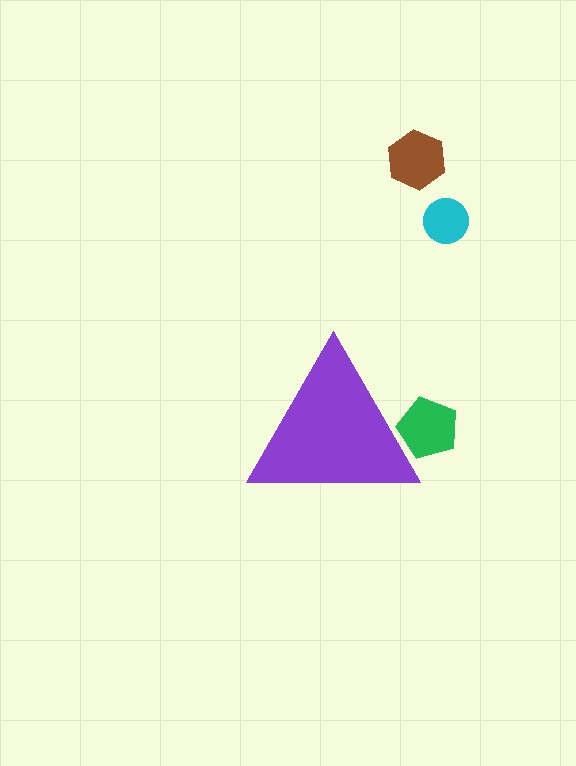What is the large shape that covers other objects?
A purple triangle.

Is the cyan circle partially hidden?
No, the cyan circle is fully visible.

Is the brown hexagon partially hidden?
No, the brown hexagon is fully visible.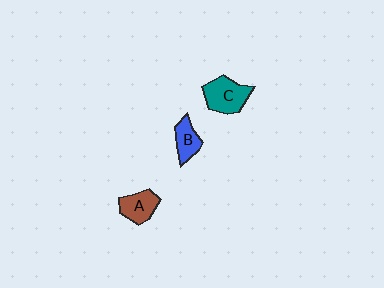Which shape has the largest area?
Shape C (teal).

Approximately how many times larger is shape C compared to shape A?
Approximately 1.3 times.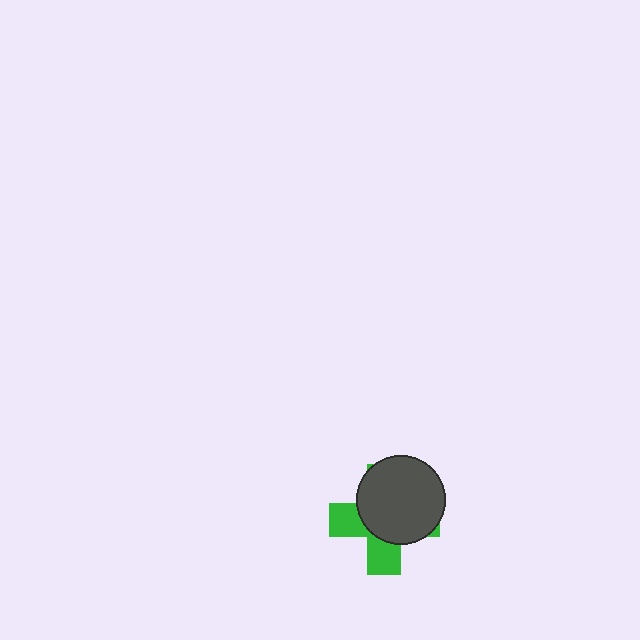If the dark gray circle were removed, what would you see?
You would see the complete green cross.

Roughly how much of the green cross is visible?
A small part of it is visible (roughly 37%).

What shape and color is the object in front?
The object in front is a dark gray circle.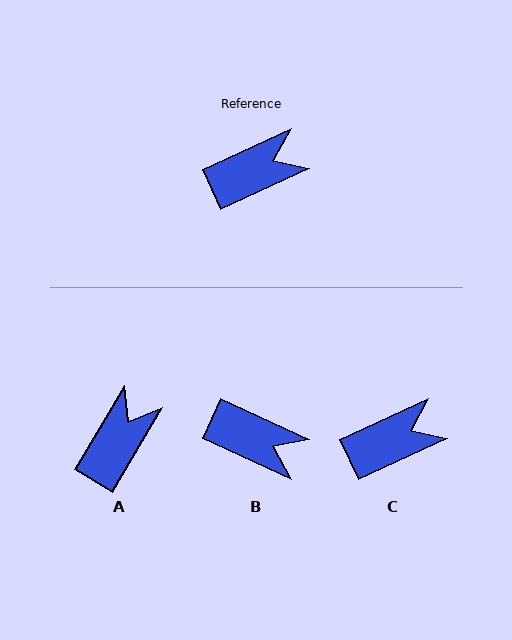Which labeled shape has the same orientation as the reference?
C.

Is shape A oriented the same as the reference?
No, it is off by about 35 degrees.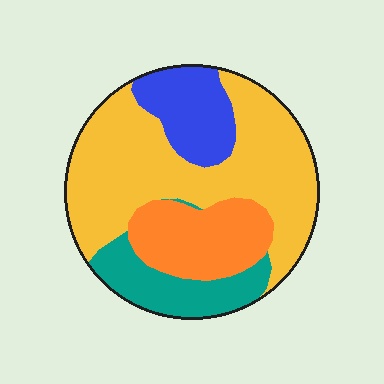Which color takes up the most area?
Yellow, at roughly 50%.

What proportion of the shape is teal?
Teal takes up less than a quarter of the shape.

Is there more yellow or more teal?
Yellow.